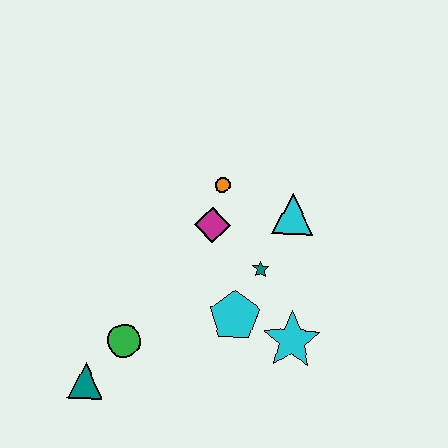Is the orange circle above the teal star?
Yes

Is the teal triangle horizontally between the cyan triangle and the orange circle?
No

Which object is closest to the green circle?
The teal triangle is closest to the green circle.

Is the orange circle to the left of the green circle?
No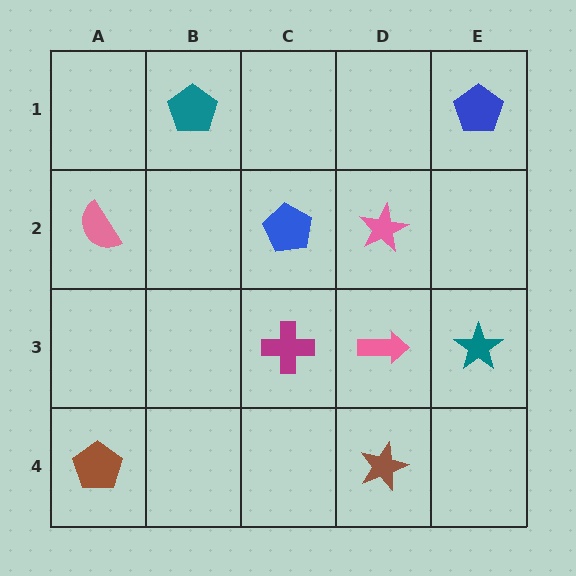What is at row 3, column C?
A magenta cross.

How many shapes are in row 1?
2 shapes.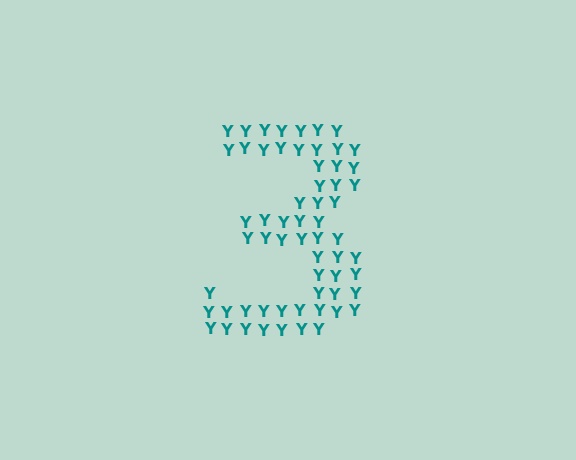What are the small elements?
The small elements are letter Y's.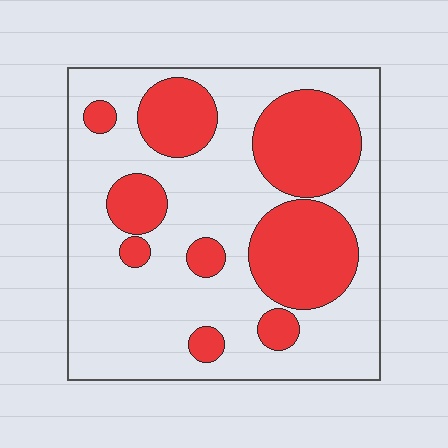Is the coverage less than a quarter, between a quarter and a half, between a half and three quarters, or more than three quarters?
Between a quarter and a half.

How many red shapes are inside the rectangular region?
9.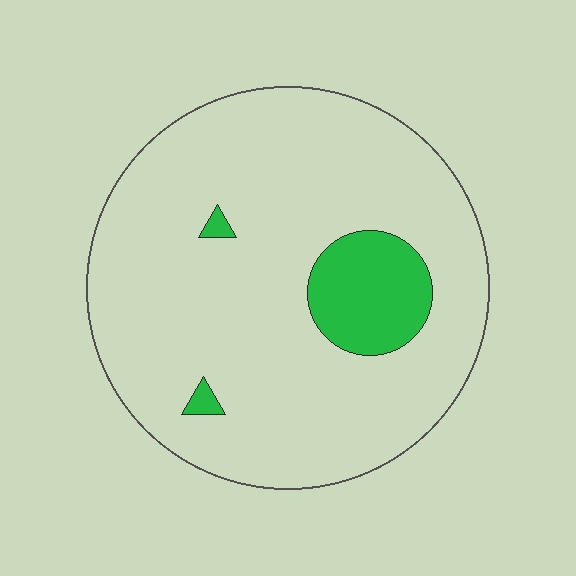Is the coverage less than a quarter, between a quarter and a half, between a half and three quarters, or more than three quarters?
Less than a quarter.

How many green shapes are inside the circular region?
3.